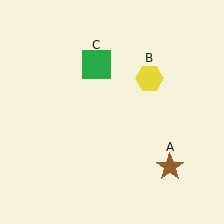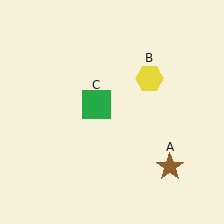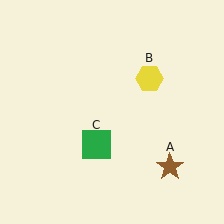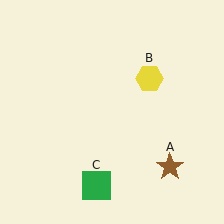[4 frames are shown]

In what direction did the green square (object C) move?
The green square (object C) moved down.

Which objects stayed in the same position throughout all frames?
Brown star (object A) and yellow hexagon (object B) remained stationary.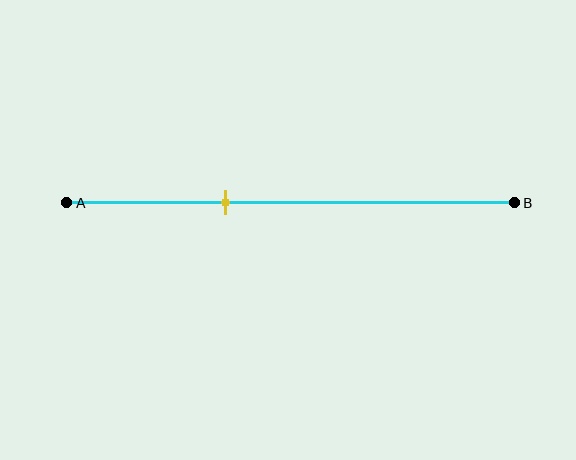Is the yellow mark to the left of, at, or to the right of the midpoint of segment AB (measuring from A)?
The yellow mark is to the left of the midpoint of segment AB.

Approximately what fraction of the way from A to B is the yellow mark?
The yellow mark is approximately 35% of the way from A to B.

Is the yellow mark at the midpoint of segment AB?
No, the mark is at about 35% from A, not at the 50% midpoint.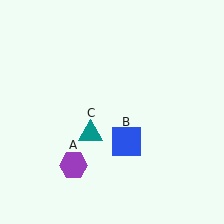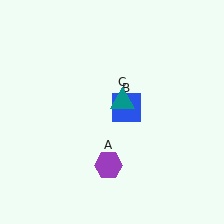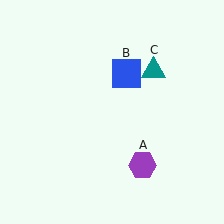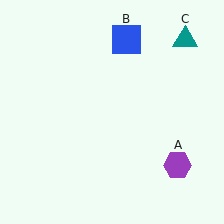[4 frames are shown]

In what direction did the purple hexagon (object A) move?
The purple hexagon (object A) moved right.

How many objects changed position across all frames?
3 objects changed position: purple hexagon (object A), blue square (object B), teal triangle (object C).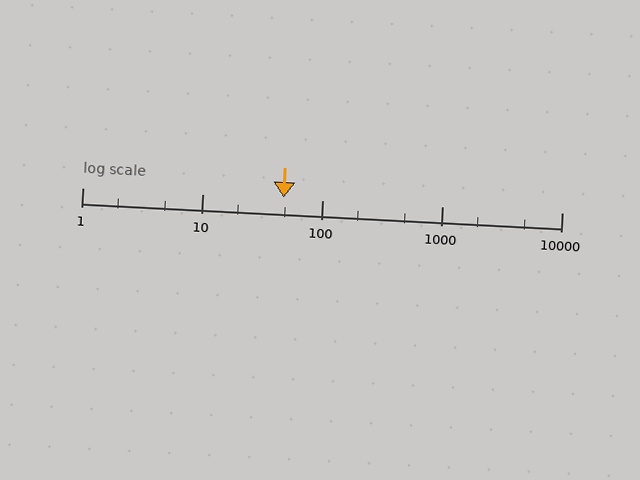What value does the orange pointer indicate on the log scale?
The pointer indicates approximately 48.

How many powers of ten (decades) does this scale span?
The scale spans 4 decades, from 1 to 10000.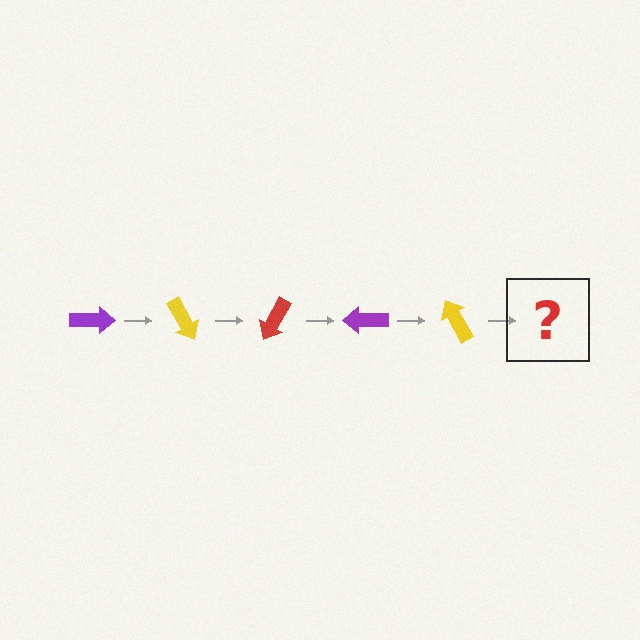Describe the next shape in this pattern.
It should be a red arrow, rotated 300 degrees from the start.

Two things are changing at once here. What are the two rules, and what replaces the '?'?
The two rules are that it rotates 60 degrees each step and the color cycles through purple, yellow, and red. The '?' should be a red arrow, rotated 300 degrees from the start.